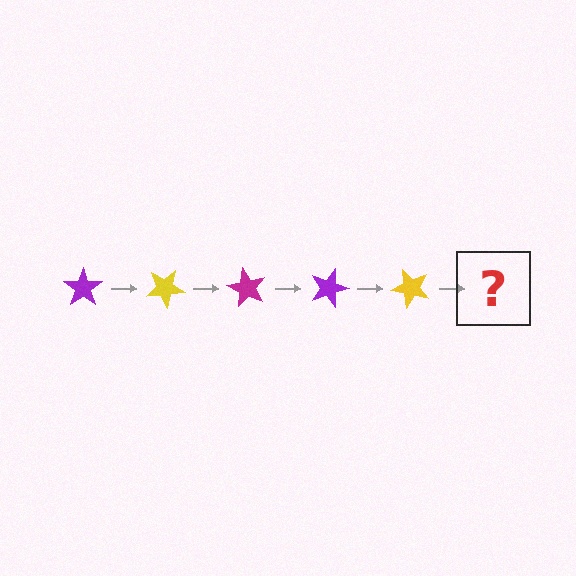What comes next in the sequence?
The next element should be a magenta star, rotated 150 degrees from the start.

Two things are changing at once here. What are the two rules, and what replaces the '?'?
The two rules are that it rotates 30 degrees each step and the color cycles through purple, yellow, and magenta. The '?' should be a magenta star, rotated 150 degrees from the start.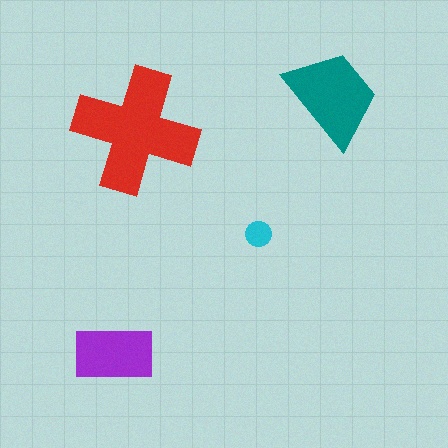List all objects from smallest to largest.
The cyan circle, the purple rectangle, the teal trapezoid, the red cross.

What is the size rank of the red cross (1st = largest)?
1st.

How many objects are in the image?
There are 4 objects in the image.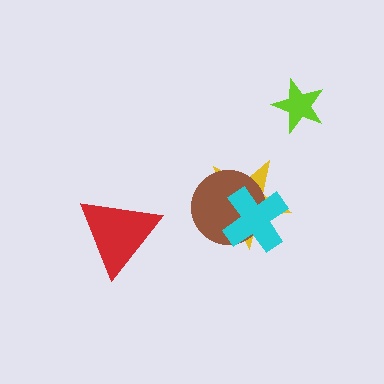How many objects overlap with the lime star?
0 objects overlap with the lime star.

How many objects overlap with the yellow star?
2 objects overlap with the yellow star.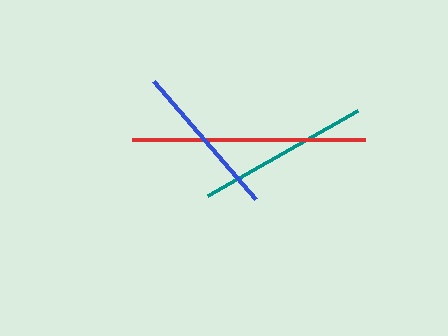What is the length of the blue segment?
The blue segment is approximately 156 pixels long.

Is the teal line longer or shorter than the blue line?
The teal line is longer than the blue line.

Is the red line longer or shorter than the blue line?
The red line is longer than the blue line.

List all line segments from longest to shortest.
From longest to shortest: red, teal, blue.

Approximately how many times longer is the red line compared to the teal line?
The red line is approximately 1.3 times the length of the teal line.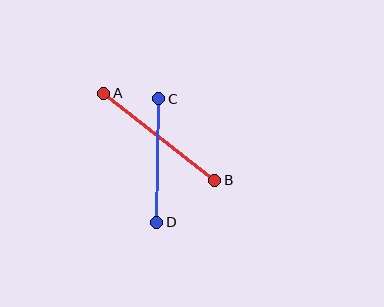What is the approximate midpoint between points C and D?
The midpoint is at approximately (158, 160) pixels.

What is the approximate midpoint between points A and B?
The midpoint is at approximately (159, 137) pixels.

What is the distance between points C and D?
The distance is approximately 124 pixels.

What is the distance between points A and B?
The distance is approximately 141 pixels.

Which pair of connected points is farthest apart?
Points A and B are farthest apart.